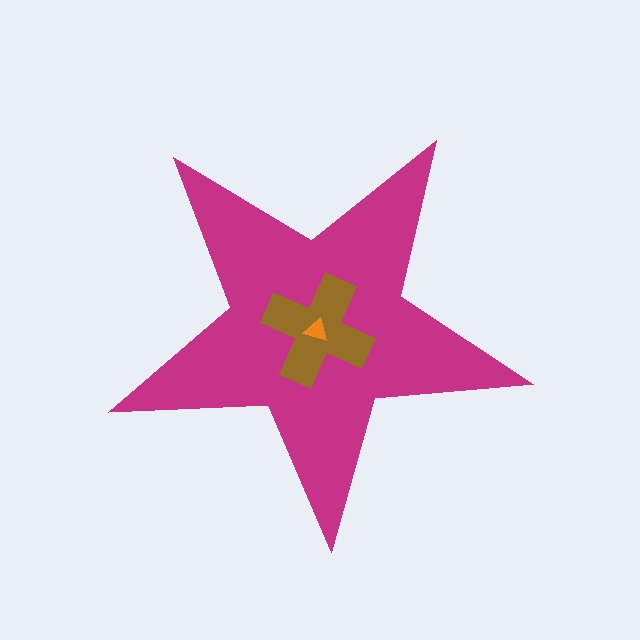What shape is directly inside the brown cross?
The orange triangle.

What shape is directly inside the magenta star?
The brown cross.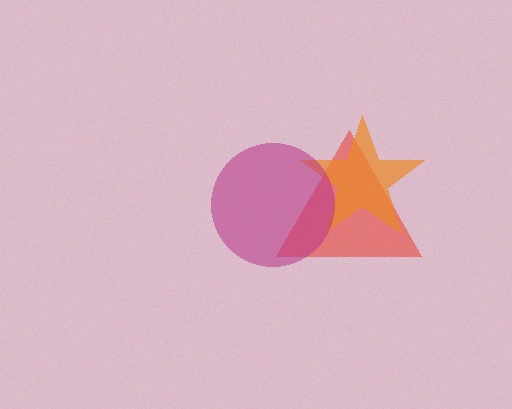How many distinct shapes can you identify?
There are 3 distinct shapes: a red triangle, an orange star, a magenta circle.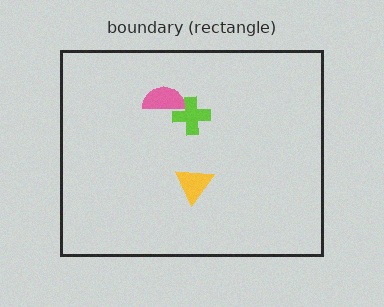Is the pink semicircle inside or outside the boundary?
Inside.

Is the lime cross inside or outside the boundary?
Inside.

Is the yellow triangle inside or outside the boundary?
Inside.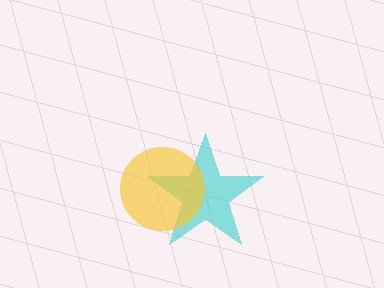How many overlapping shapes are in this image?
There are 2 overlapping shapes in the image.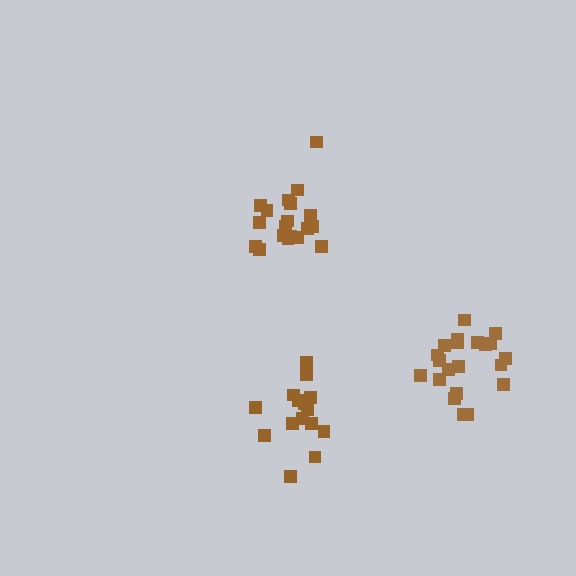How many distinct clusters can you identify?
There are 3 distinct clusters.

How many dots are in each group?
Group 1: 19 dots, Group 2: 15 dots, Group 3: 21 dots (55 total).